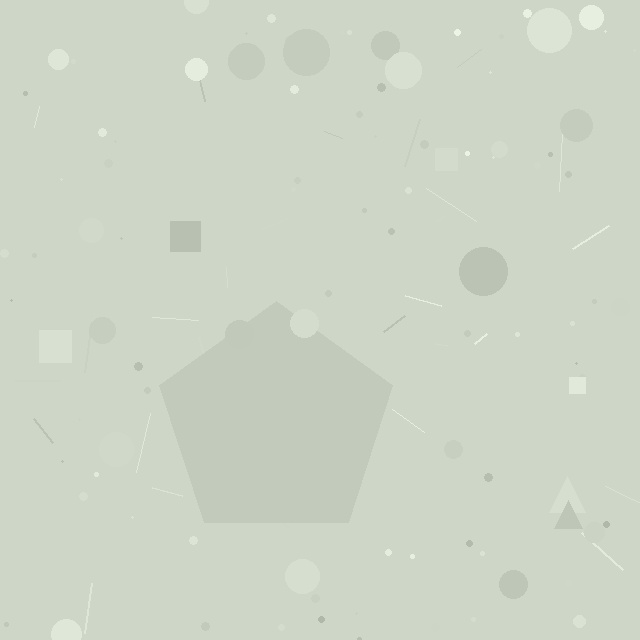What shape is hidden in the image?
A pentagon is hidden in the image.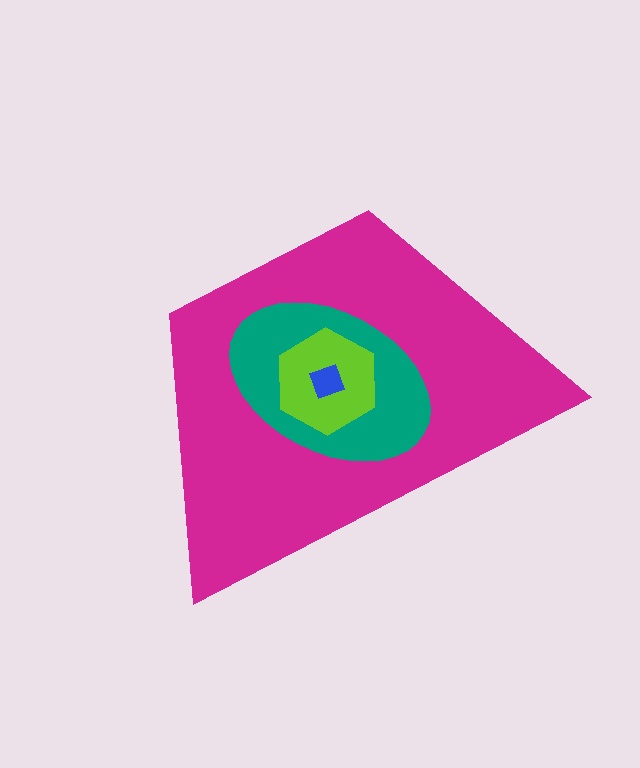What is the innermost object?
The blue square.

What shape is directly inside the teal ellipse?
The lime hexagon.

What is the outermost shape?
The magenta trapezoid.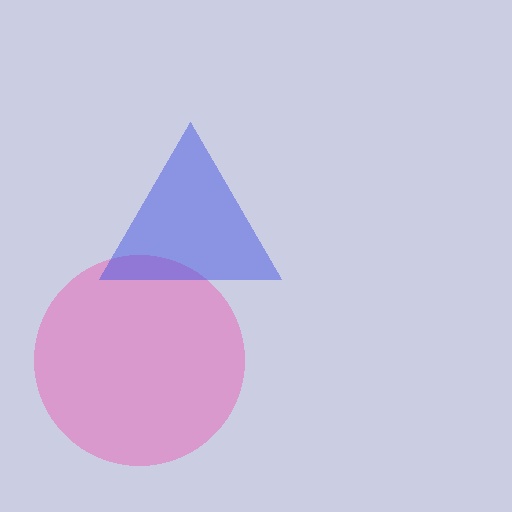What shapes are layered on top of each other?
The layered shapes are: a pink circle, a blue triangle.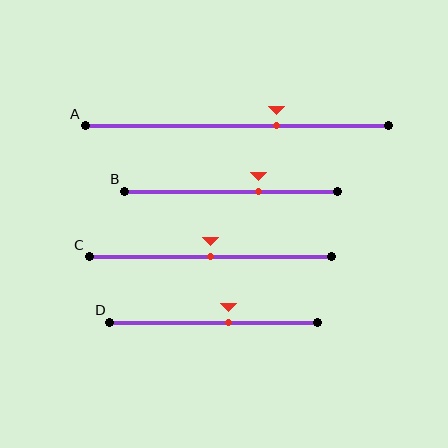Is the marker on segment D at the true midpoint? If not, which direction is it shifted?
No, the marker on segment D is shifted to the right by about 7% of the segment length.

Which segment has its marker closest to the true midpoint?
Segment C has its marker closest to the true midpoint.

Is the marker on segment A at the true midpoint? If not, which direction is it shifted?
No, the marker on segment A is shifted to the right by about 13% of the segment length.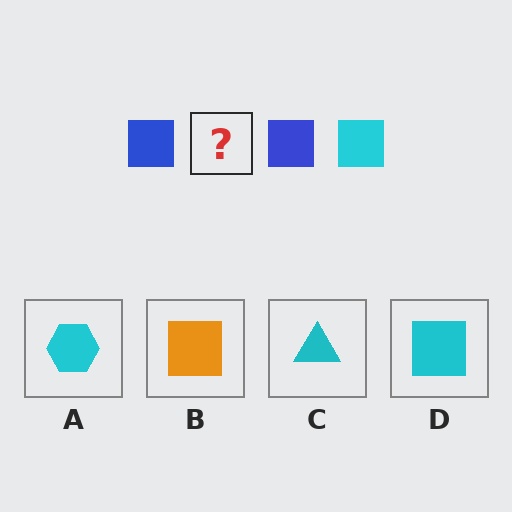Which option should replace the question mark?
Option D.